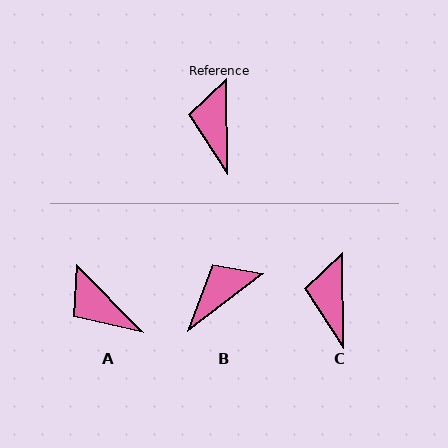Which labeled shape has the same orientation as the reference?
C.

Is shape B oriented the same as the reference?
No, it is off by about 53 degrees.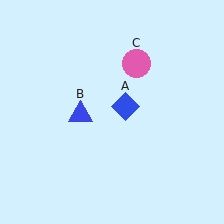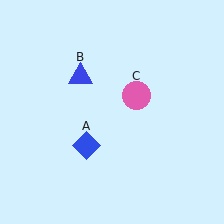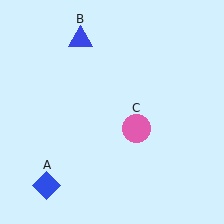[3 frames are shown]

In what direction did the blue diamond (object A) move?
The blue diamond (object A) moved down and to the left.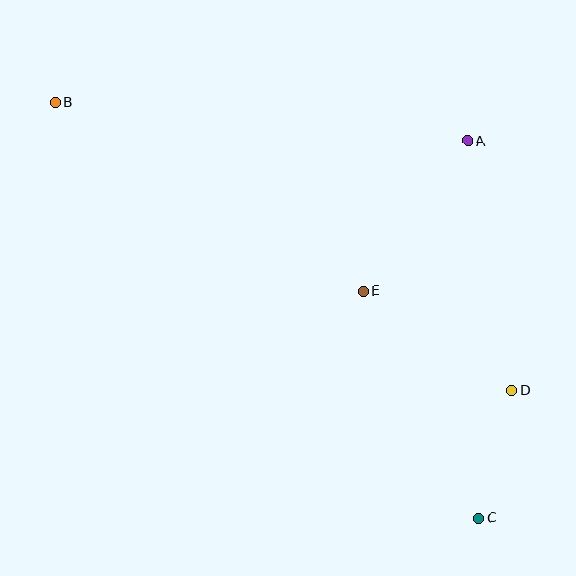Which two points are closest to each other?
Points C and D are closest to each other.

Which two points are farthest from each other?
Points B and C are farthest from each other.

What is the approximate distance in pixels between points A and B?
The distance between A and B is approximately 415 pixels.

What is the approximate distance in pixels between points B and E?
The distance between B and E is approximately 362 pixels.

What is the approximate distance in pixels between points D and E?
The distance between D and E is approximately 179 pixels.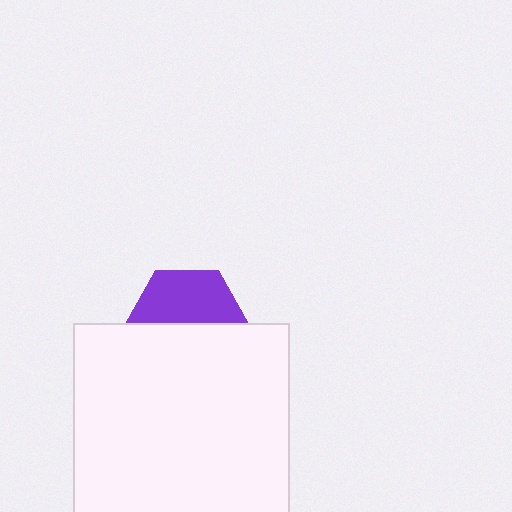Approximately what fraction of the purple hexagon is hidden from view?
Roughly 52% of the purple hexagon is hidden behind the white square.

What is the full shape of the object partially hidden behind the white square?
The partially hidden object is a purple hexagon.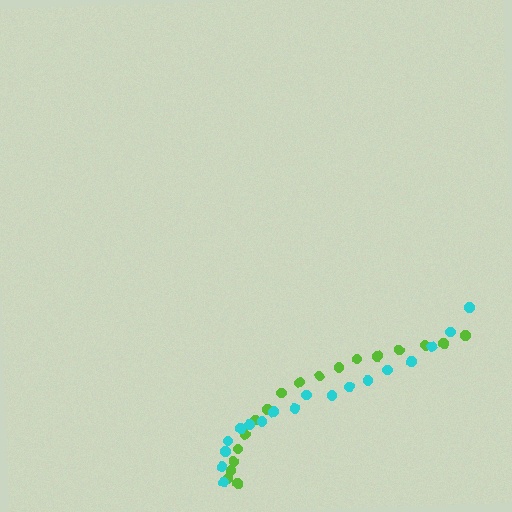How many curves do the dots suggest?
There are 2 distinct paths.